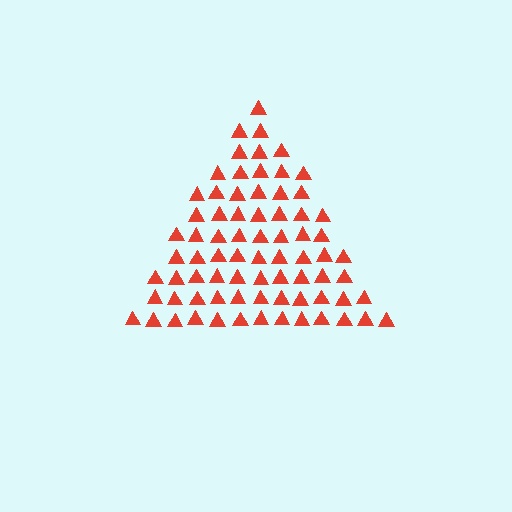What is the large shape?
The large shape is a triangle.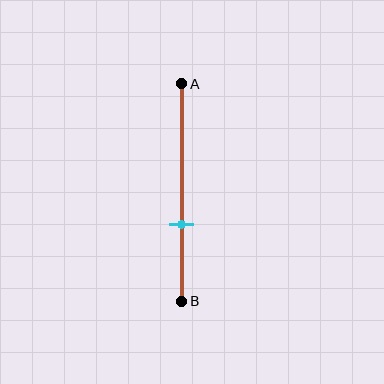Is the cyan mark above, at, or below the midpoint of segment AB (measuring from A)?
The cyan mark is below the midpoint of segment AB.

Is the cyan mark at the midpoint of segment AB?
No, the mark is at about 65% from A, not at the 50% midpoint.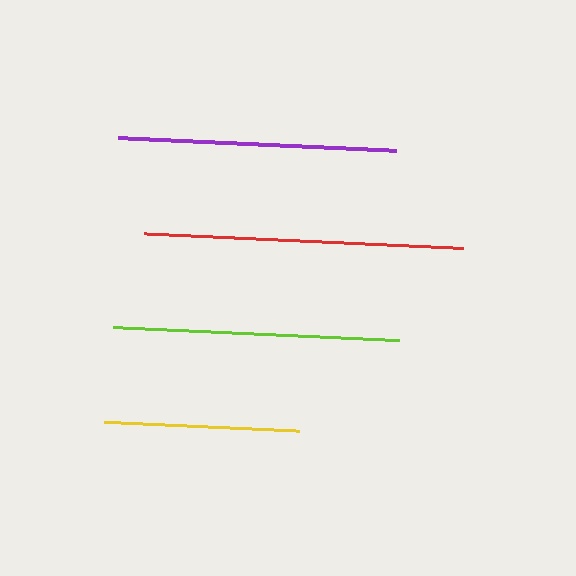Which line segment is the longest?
The red line is the longest at approximately 319 pixels.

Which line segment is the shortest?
The yellow line is the shortest at approximately 197 pixels.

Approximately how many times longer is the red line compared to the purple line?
The red line is approximately 1.1 times the length of the purple line.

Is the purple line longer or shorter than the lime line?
The lime line is longer than the purple line.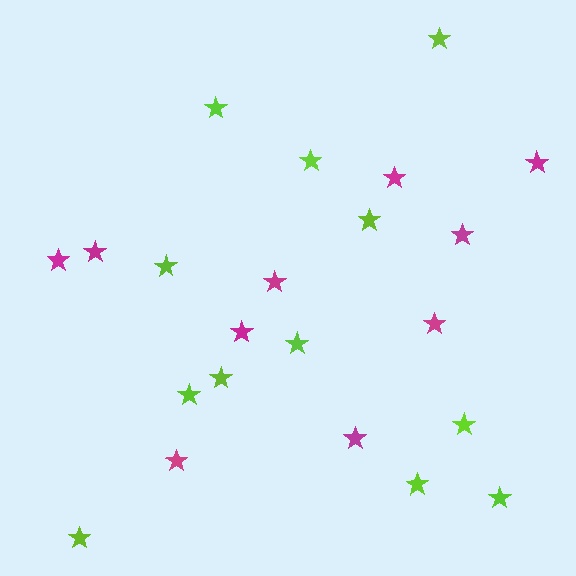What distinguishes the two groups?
There are 2 groups: one group of magenta stars (10) and one group of lime stars (12).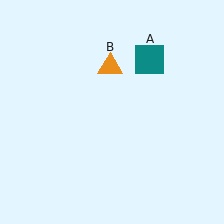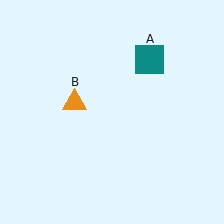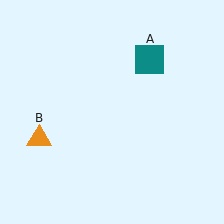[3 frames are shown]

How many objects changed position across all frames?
1 object changed position: orange triangle (object B).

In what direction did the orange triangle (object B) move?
The orange triangle (object B) moved down and to the left.